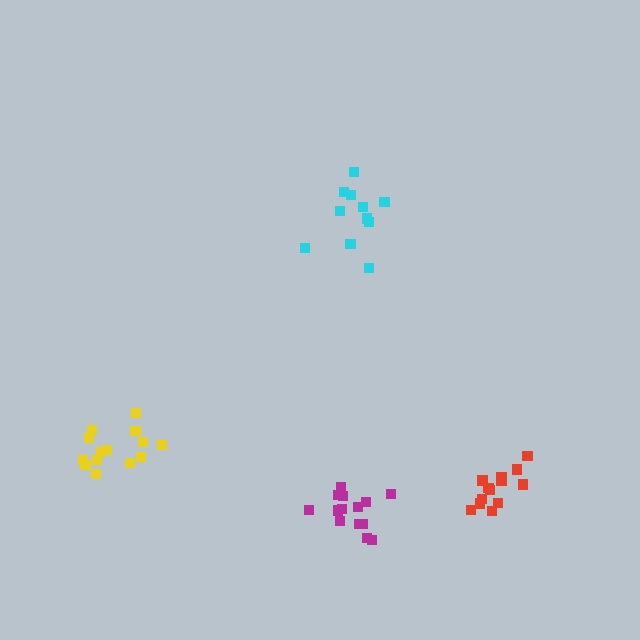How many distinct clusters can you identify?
There are 4 distinct clusters.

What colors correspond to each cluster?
The clusters are colored: yellow, cyan, magenta, red.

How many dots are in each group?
Group 1: 14 dots, Group 2: 11 dots, Group 3: 15 dots, Group 4: 13 dots (53 total).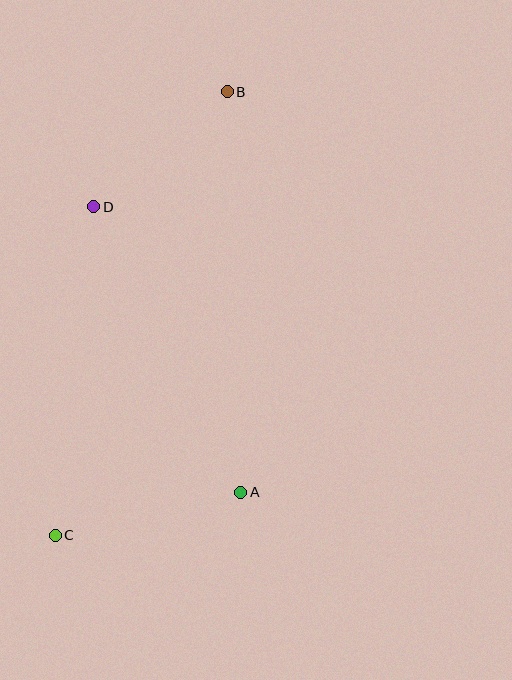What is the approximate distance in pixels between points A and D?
The distance between A and D is approximately 321 pixels.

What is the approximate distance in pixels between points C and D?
The distance between C and D is approximately 331 pixels.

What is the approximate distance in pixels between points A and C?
The distance between A and C is approximately 190 pixels.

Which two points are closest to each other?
Points B and D are closest to each other.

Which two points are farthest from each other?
Points B and C are farthest from each other.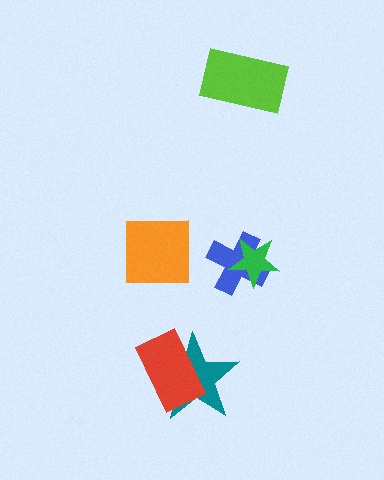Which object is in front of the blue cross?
The green star is in front of the blue cross.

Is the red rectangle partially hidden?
No, no other shape covers it.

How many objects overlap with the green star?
1 object overlaps with the green star.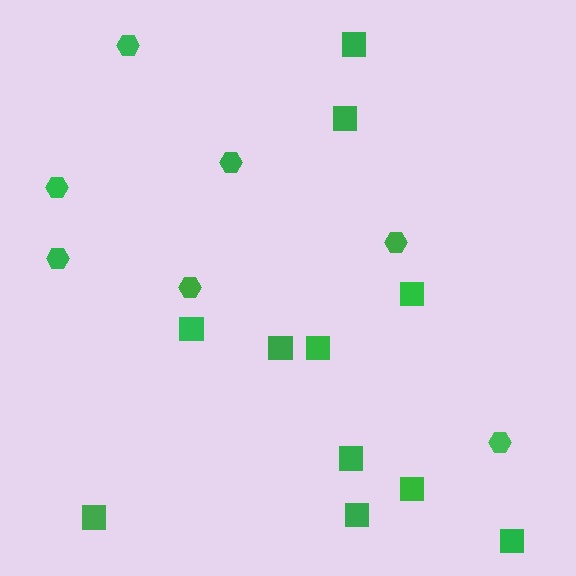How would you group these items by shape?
There are 2 groups: one group of hexagons (7) and one group of squares (11).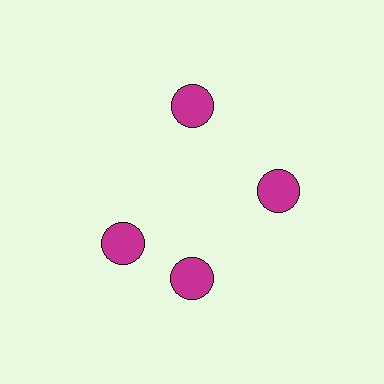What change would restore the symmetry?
The symmetry would be restored by rotating it back into even spacing with its neighbors so that all 4 circles sit at equal angles and equal distance from the center.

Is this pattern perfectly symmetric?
No. The 4 magenta circles are arranged in a ring, but one element near the 9 o'clock position is rotated out of alignment along the ring, breaking the 4-fold rotational symmetry.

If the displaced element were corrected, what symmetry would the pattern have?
It would have 4-fold rotational symmetry — the pattern would map onto itself every 90 degrees.